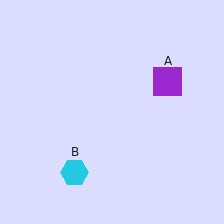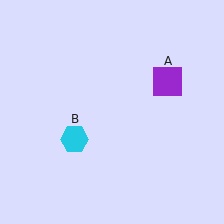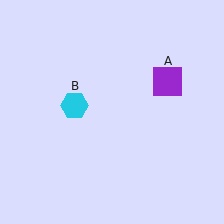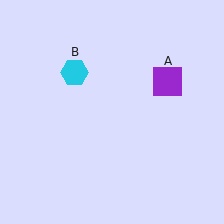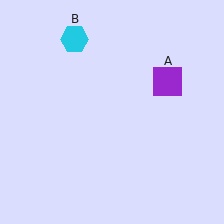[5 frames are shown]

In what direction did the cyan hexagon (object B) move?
The cyan hexagon (object B) moved up.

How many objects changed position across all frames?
1 object changed position: cyan hexagon (object B).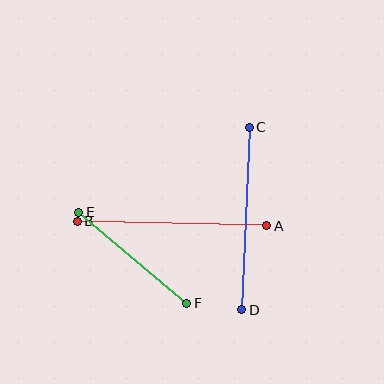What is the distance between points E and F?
The distance is approximately 141 pixels.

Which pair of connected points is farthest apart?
Points A and B are farthest apart.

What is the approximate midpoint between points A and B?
The midpoint is at approximately (172, 224) pixels.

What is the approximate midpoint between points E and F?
The midpoint is at approximately (133, 258) pixels.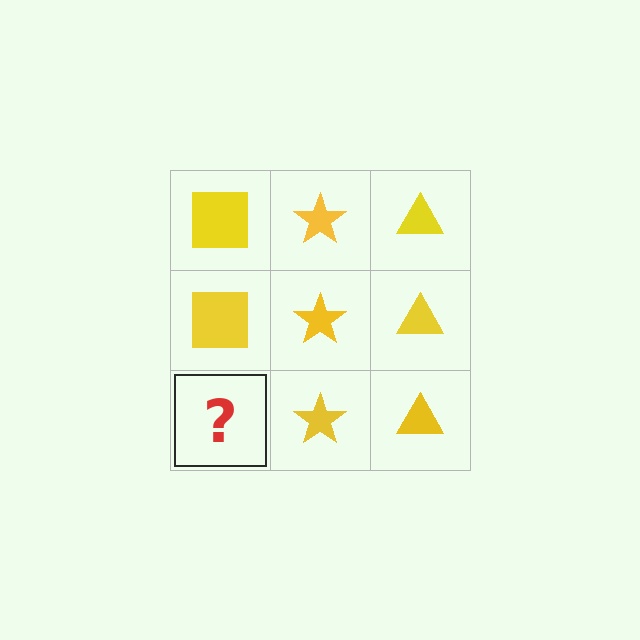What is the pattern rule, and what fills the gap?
The rule is that each column has a consistent shape. The gap should be filled with a yellow square.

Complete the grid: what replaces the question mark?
The question mark should be replaced with a yellow square.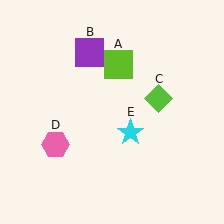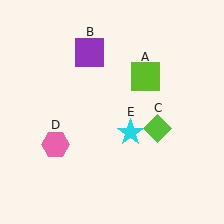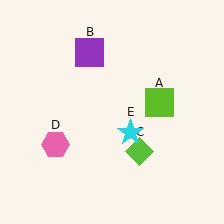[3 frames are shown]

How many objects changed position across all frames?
2 objects changed position: lime square (object A), lime diamond (object C).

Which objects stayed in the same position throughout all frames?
Purple square (object B) and pink hexagon (object D) and cyan star (object E) remained stationary.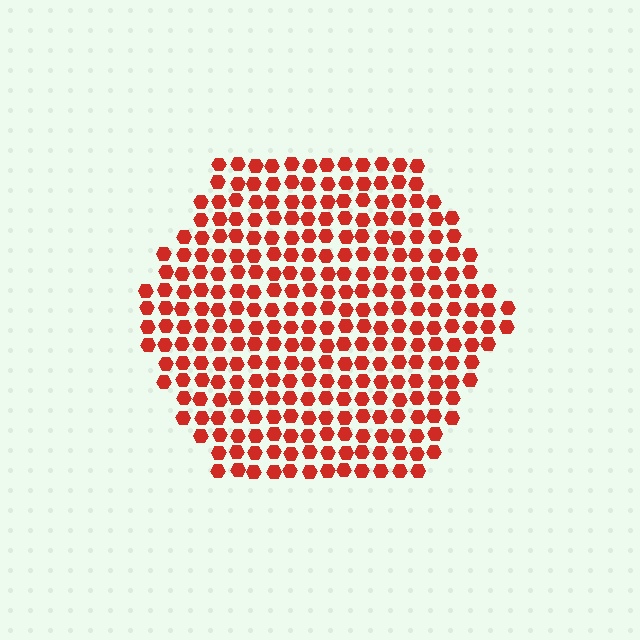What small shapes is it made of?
It is made of small hexagons.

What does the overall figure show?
The overall figure shows a hexagon.